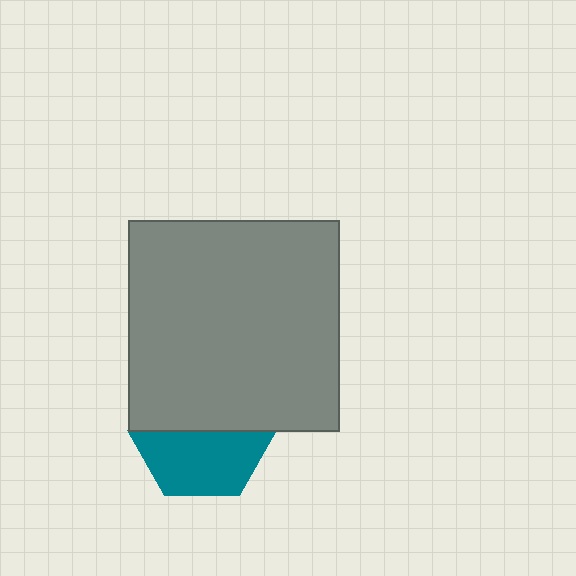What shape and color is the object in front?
The object in front is a gray square.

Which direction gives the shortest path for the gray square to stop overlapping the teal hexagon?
Moving up gives the shortest separation.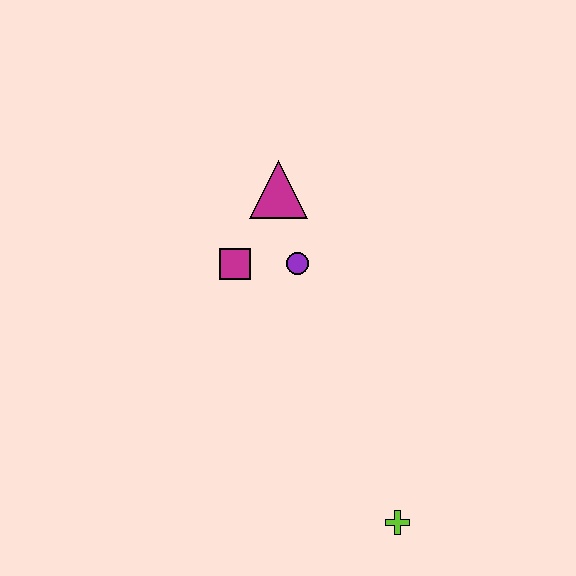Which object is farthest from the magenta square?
The lime cross is farthest from the magenta square.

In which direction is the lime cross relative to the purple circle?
The lime cross is below the purple circle.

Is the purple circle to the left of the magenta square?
No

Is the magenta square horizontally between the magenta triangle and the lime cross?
No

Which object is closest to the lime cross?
The purple circle is closest to the lime cross.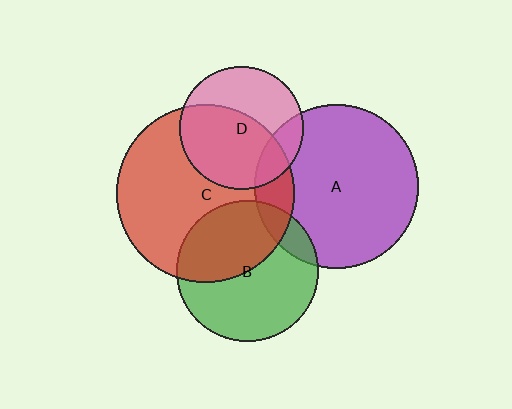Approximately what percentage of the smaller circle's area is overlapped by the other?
Approximately 40%.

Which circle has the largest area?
Circle C (red).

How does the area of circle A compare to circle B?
Approximately 1.3 times.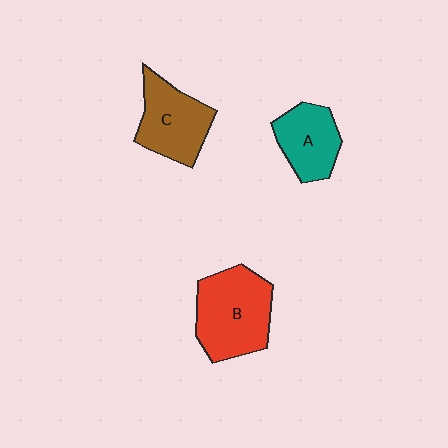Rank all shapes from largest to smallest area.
From largest to smallest: B (red), C (brown), A (teal).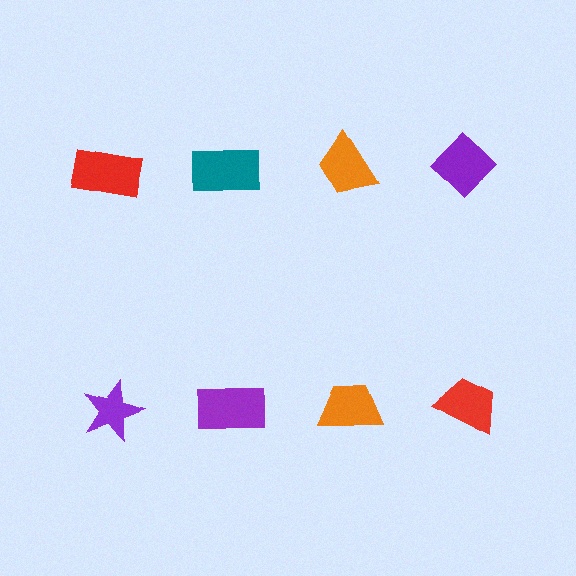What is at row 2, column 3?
An orange trapezoid.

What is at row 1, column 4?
A purple diamond.